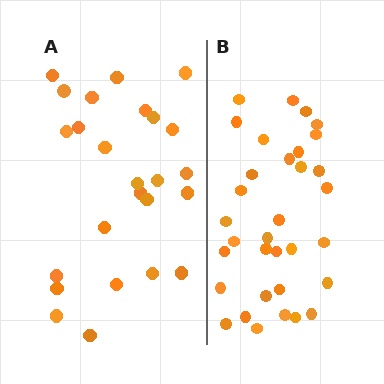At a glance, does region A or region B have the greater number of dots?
Region B (the right region) has more dots.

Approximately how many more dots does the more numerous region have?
Region B has roughly 8 or so more dots than region A.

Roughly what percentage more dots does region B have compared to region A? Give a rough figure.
About 30% more.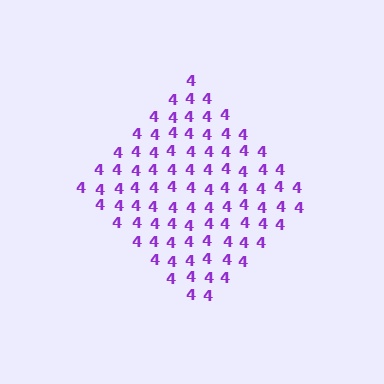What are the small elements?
The small elements are digit 4's.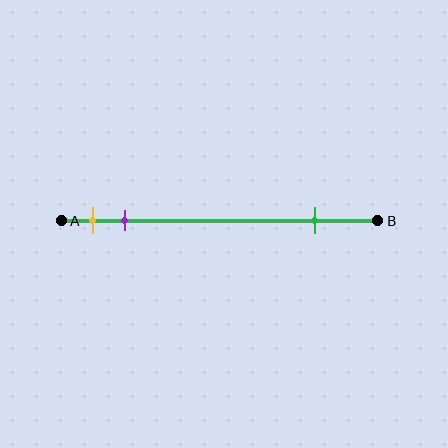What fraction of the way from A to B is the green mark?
The green mark is approximately 80% (0.8) of the way from A to B.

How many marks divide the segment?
There are 3 marks dividing the segment.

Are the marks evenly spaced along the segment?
No, the marks are not evenly spaced.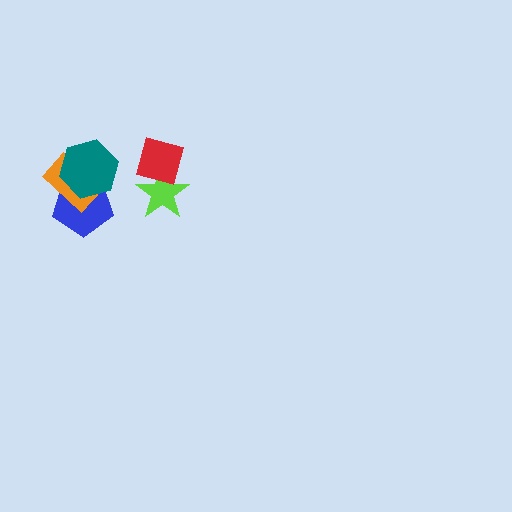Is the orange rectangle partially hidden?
Yes, it is partially covered by another shape.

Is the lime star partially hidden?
Yes, it is partially covered by another shape.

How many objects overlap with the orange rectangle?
2 objects overlap with the orange rectangle.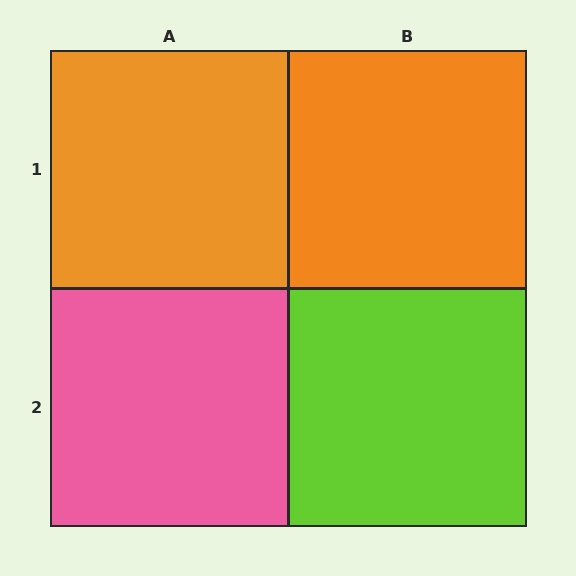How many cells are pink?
1 cell is pink.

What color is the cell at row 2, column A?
Pink.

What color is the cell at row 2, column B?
Lime.